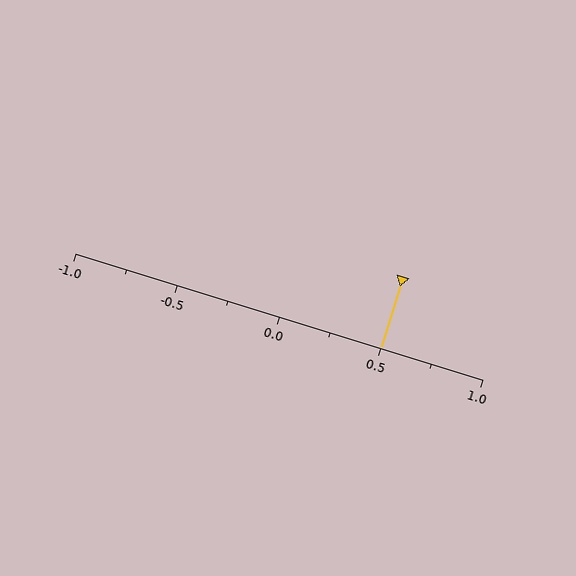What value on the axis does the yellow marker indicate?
The marker indicates approximately 0.5.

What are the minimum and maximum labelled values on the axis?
The axis runs from -1.0 to 1.0.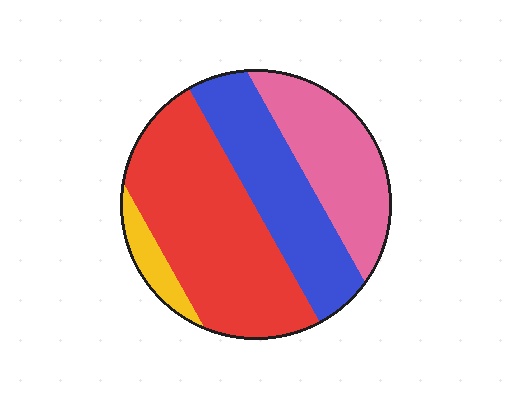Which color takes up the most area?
Red, at roughly 45%.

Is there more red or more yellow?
Red.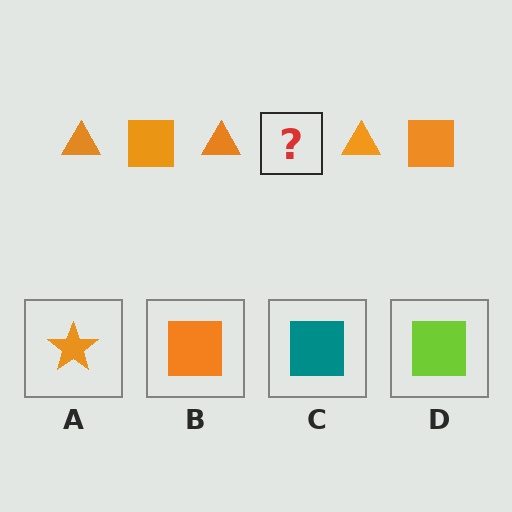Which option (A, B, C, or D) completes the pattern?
B.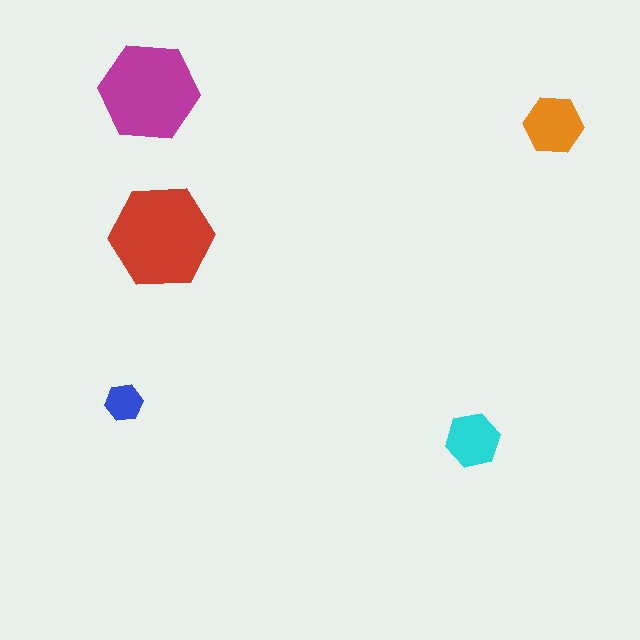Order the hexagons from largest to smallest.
the red one, the magenta one, the orange one, the cyan one, the blue one.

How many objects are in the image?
There are 5 objects in the image.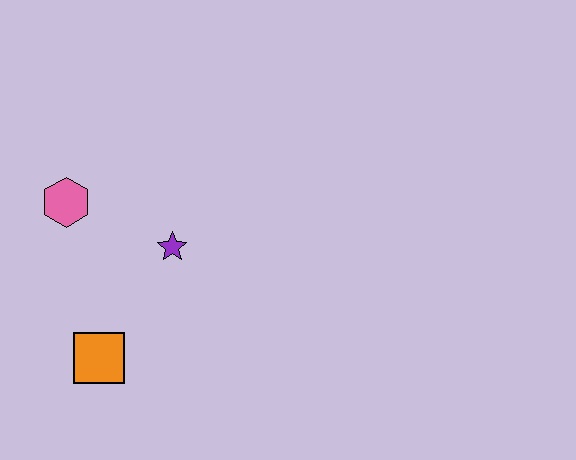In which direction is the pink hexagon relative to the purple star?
The pink hexagon is to the left of the purple star.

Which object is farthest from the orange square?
The pink hexagon is farthest from the orange square.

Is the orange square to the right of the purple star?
No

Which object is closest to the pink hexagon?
The purple star is closest to the pink hexagon.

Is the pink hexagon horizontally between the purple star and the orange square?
No